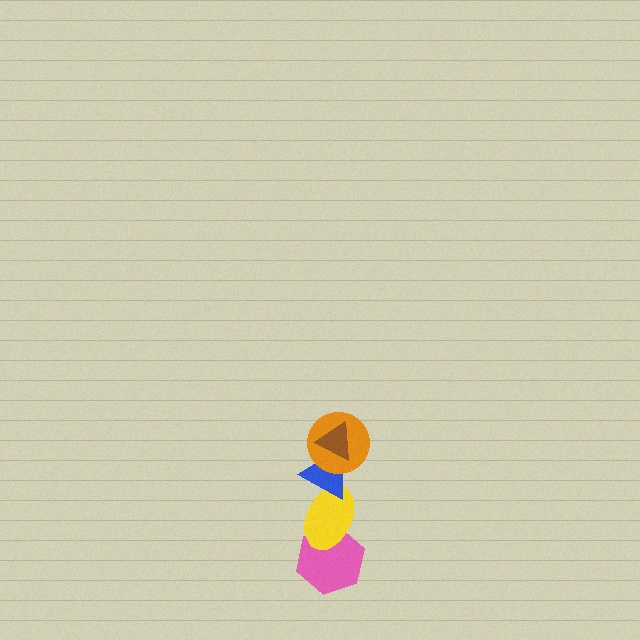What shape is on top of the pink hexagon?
The yellow ellipse is on top of the pink hexagon.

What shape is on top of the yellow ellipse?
The blue triangle is on top of the yellow ellipse.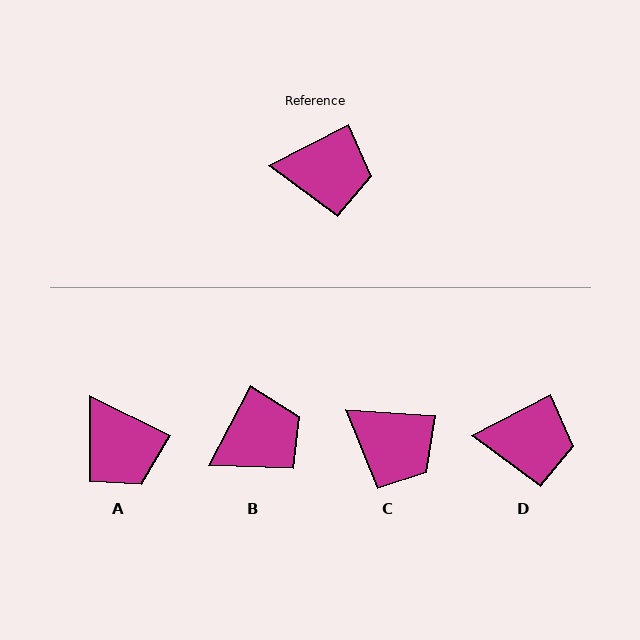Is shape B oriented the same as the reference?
No, it is off by about 34 degrees.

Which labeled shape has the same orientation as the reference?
D.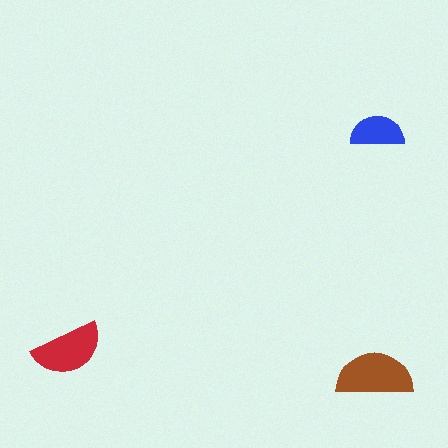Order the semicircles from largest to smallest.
the brown one, the red one, the blue one.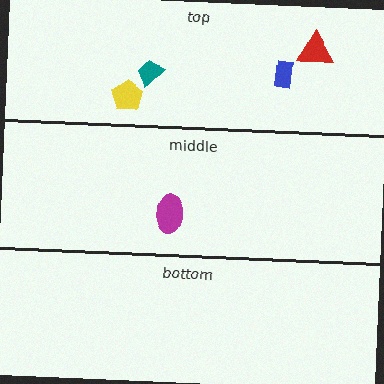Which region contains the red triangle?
The top region.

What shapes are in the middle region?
The magenta ellipse.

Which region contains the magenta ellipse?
The middle region.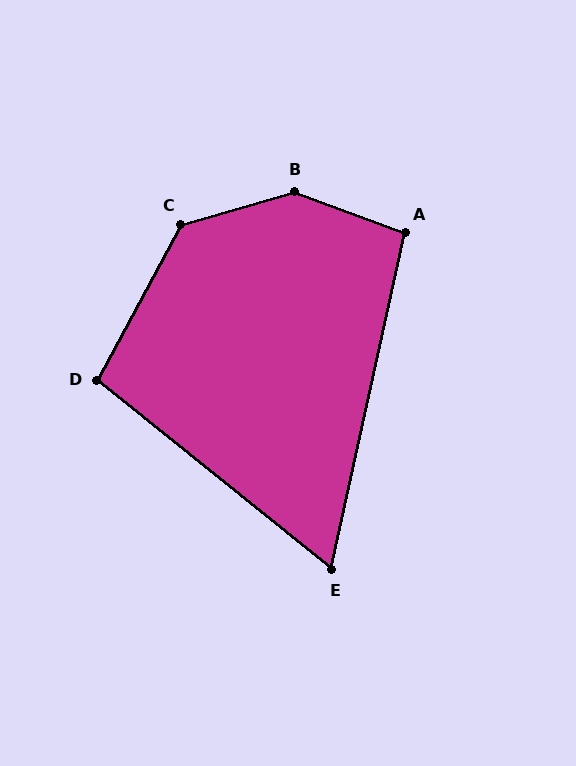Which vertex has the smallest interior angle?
E, at approximately 64 degrees.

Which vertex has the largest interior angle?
B, at approximately 144 degrees.